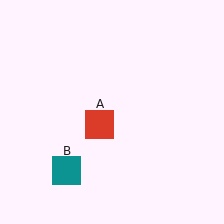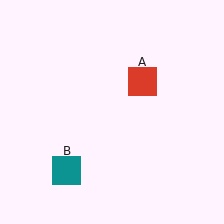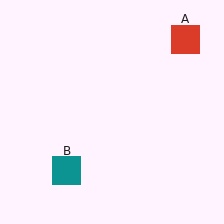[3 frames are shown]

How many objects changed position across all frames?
1 object changed position: red square (object A).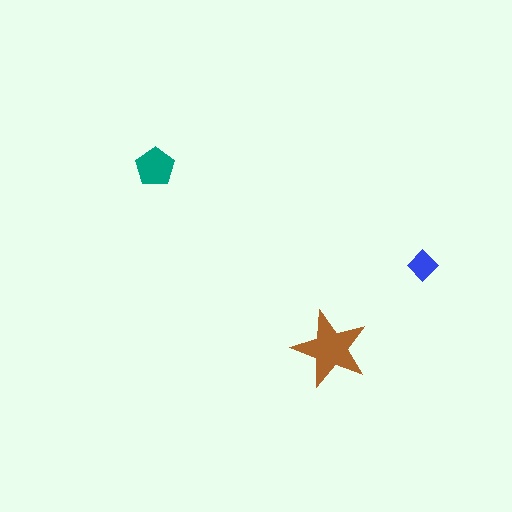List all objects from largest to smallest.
The brown star, the teal pentagon, the blue diamond.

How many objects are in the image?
There are 3 objects in the image.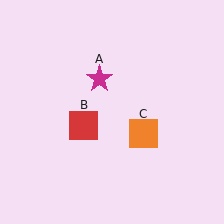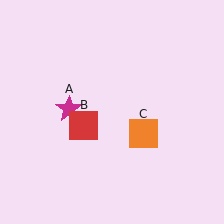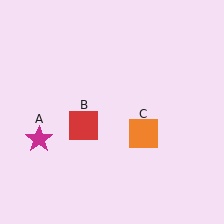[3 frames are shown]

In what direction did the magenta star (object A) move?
The magenta star (object A) moved down and to the left.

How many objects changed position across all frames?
1 object changed position: magenta star (object A).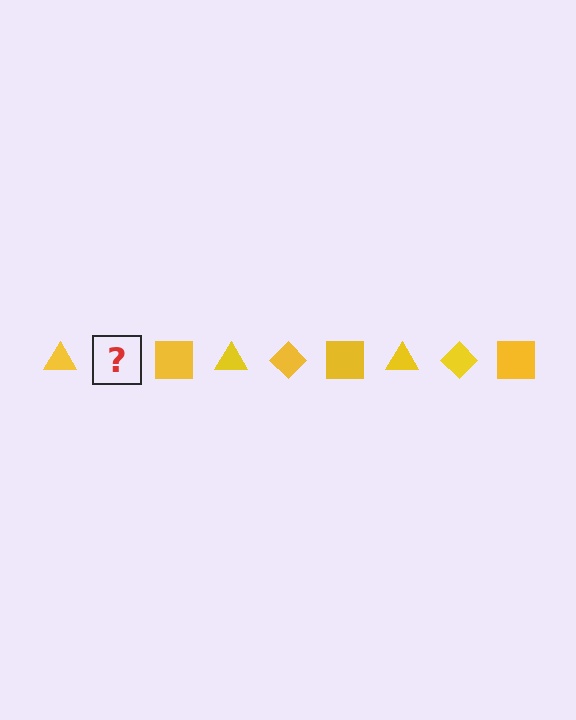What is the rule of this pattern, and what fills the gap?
The rule is that the pattern cycles through triangle, diamond, square shapes in yellow. The gap should be filled with a yellow diamond.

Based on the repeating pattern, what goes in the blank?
The blank should be a yellow diamond.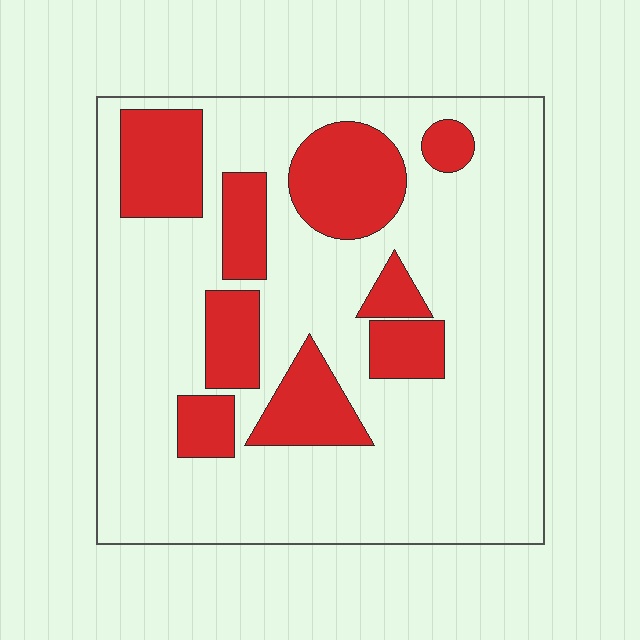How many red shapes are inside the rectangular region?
9.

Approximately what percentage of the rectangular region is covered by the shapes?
Approximately 25%.